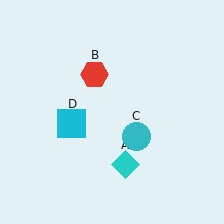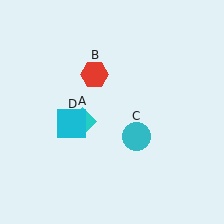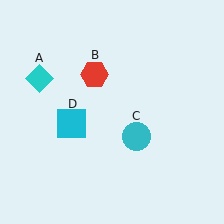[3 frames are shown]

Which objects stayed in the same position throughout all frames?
Red hexagon (object B) and cyan circle (object C) and cyan square (object D) remained stationary.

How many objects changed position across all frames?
1 object changed position: cyan diamond (object A).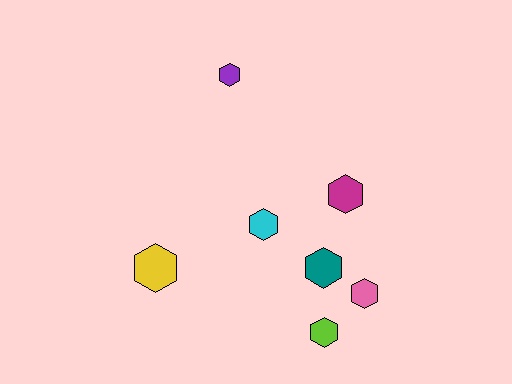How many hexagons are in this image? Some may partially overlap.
There are 7 hexagons.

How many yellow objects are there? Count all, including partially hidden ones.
There is 1 yellow object.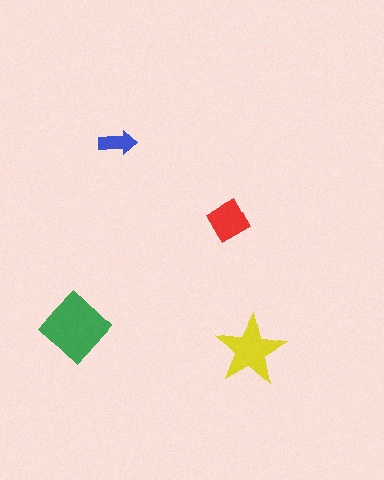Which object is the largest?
The green diamond.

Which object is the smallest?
The blue arrow.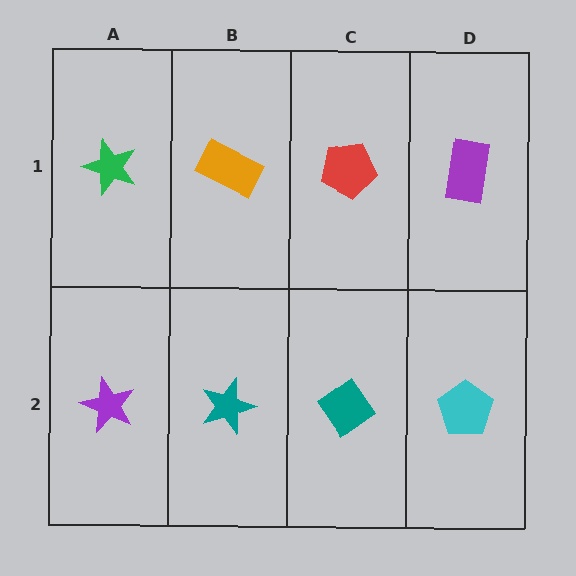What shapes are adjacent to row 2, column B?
An orange rectangle (row 1, column B), a purple star (row 2, column A), a teal diamond (row 2, column C).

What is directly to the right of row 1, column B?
A red pentagon.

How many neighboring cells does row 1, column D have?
2.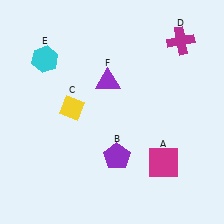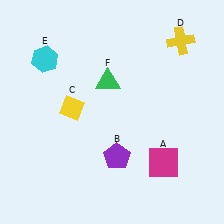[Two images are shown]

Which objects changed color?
D changed from magenta to yellow. F changed from purple to green.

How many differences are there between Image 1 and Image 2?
There are 2 differences between the two images.